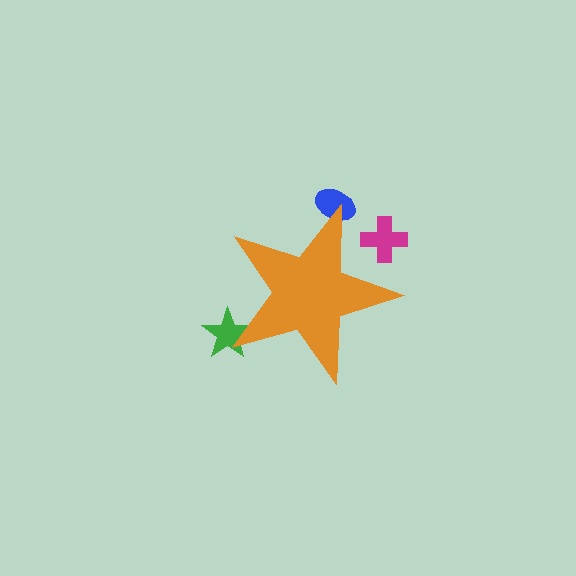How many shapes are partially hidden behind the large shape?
3 shapes are partially hidden.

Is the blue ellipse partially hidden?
Yes, the blue ellipse is partially hidden behind the orange star.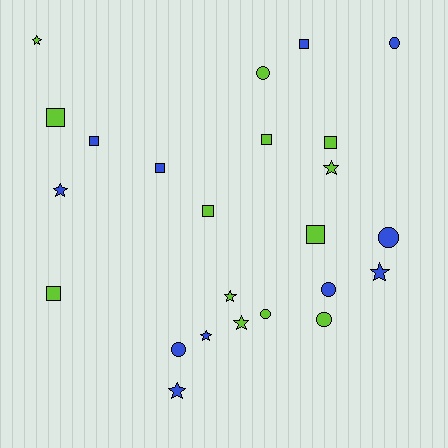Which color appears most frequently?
Lime, with 13 objects.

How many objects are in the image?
There are 24 objects.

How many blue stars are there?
There are 4 blue stars.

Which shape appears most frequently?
Square, with 9 objects.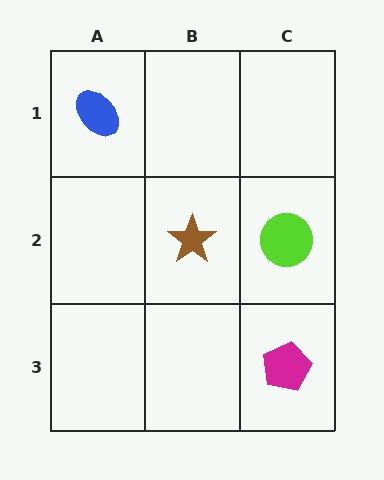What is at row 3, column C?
A magenta pentagon.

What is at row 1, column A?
A blue ellipse.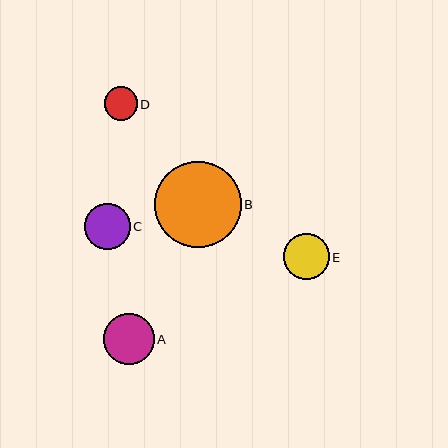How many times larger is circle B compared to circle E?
Circle B is approximately 1.9 times the size of circle E.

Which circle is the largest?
Circle B is the largest with a size of approximately 87 pixels.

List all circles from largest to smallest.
From largest to smallest: B, A, E, C, D.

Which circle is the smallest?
Circle D is the smallest with a size of approximately 33 pixels.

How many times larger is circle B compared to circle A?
Circle B is approximately 1.7 times the size of circle A.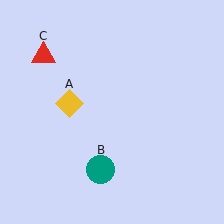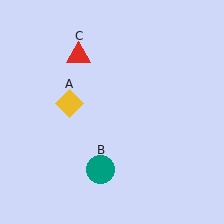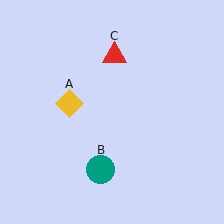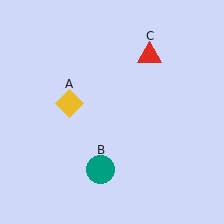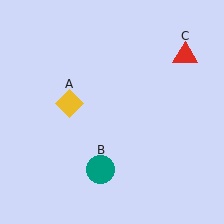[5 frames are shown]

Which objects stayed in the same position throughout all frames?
Yellow diamond (object A) and teal circle (object B) remained stationary.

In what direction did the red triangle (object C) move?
The red triangle (object C) moved right.